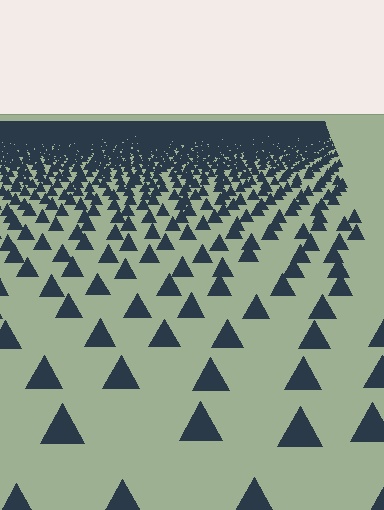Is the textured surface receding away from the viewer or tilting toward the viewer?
The surface is receding away from the viewer. Texture elements get smaller and denser toward the top.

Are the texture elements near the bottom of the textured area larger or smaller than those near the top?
Larger. Near the bottom, elements are closer to the viewer and appear at a bigger on-screen size.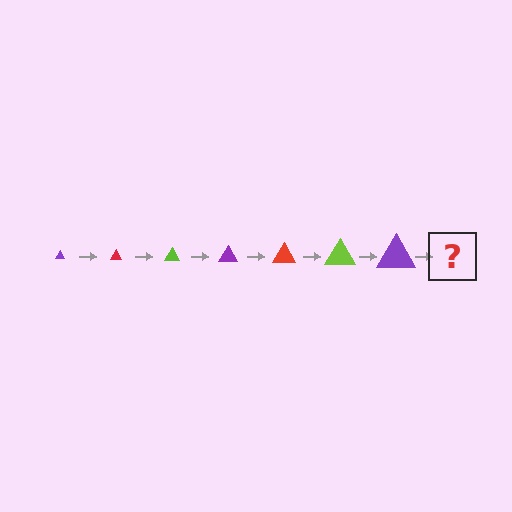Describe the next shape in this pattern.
It should be a red triangle, larger than the previous one.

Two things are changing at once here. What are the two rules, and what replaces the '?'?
The two rules are that the triangle grows larger each step and the color cycles through purple, red, and lime. The '?' should be a red triangle, larger than the previous one.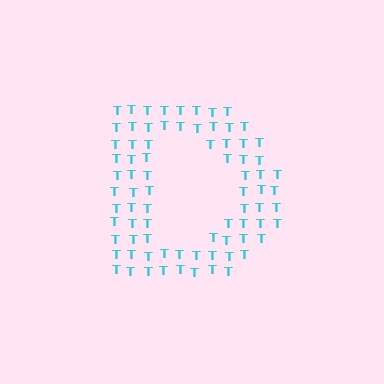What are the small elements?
The small elements are letter T's.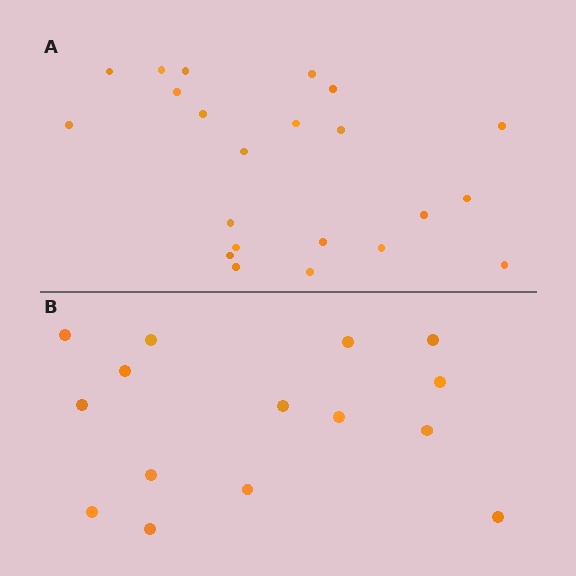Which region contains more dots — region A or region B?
Region A (the top region) has more dots.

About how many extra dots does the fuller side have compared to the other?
Region A has roughly 8 or so more dots than region B.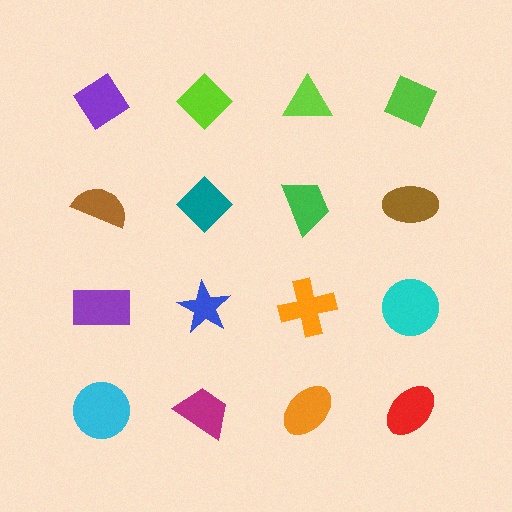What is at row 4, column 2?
A magenta trapezoid.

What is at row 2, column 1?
A brown semicircle.